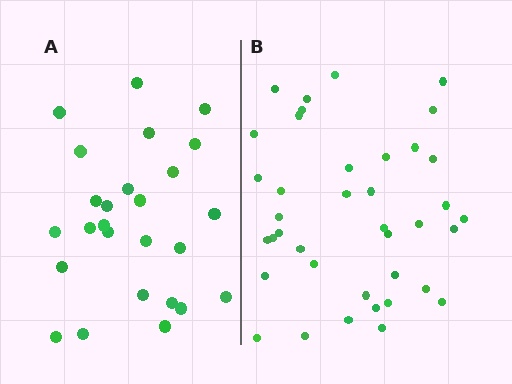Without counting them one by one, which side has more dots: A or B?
Region B (the right region) has more dots.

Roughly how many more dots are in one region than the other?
Region B has approximately 15 more dots than region A.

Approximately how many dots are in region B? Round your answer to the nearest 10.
About 40 dots. (The exact count is 39, which rounds to 40.)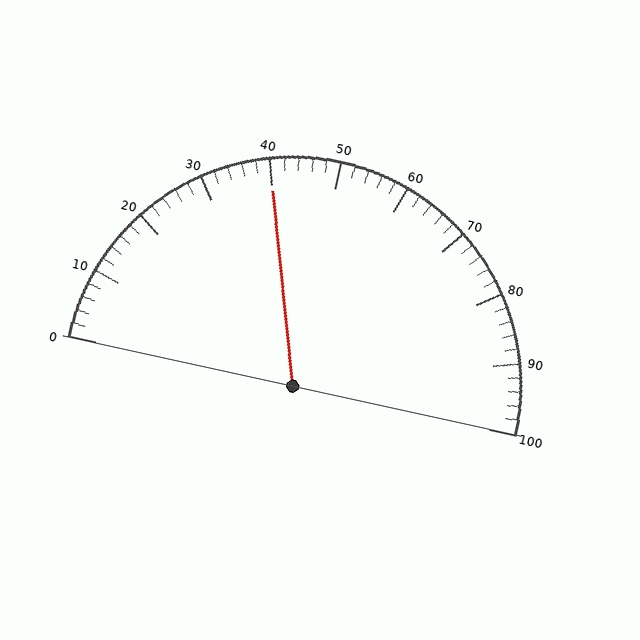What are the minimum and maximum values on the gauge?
The gauge ranges from 0 to 100.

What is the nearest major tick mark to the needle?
The nearest major tick mark is 40.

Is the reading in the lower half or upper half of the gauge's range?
The reading is in the lower half of the range (0 to 100).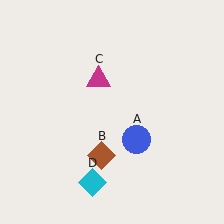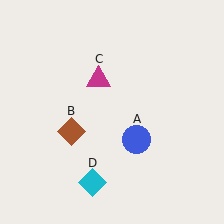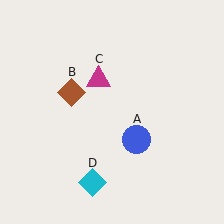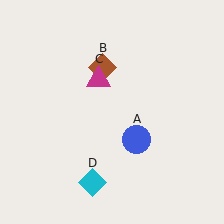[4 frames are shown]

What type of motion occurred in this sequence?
The brown diamond (object B) rotated clockwise around the center of the scene.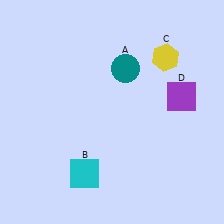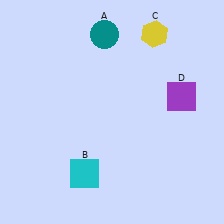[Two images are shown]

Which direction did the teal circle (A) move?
The teal circle (A) moved up.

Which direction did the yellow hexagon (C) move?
The yellow hexagon (C) moved up.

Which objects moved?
The objects that moved are: the teal circle (A), the yellow hexagon (C).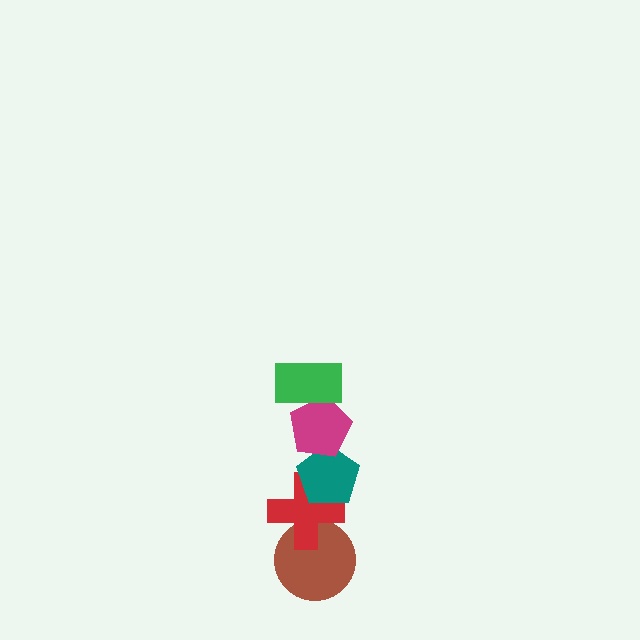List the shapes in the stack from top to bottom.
From top to bottom: the green rectangle, the magenta pentagon, the teal pentagon, the red cross, the brown circle.